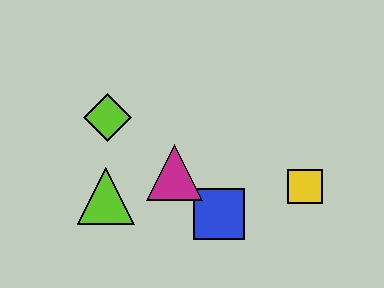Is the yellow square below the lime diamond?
Yes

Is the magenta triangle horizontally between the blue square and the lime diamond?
Yes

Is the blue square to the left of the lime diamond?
No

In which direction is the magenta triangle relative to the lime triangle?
The magenta triangle is to the right of the lime triangle.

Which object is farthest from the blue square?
The lime diamond is farthest from the blue square.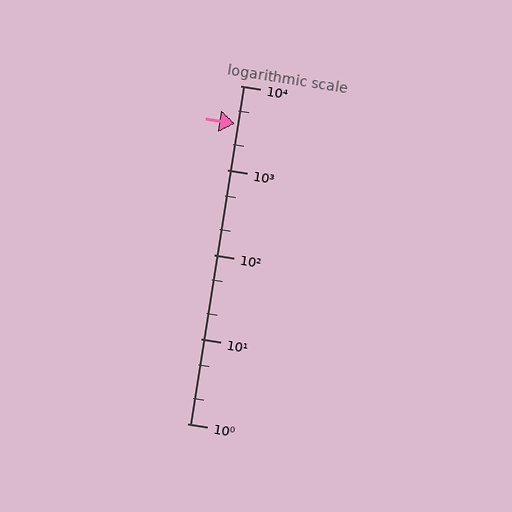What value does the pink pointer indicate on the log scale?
The pointer indicates approximately 3500.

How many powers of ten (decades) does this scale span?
The scale spans 4 decades, from 1 to 10000.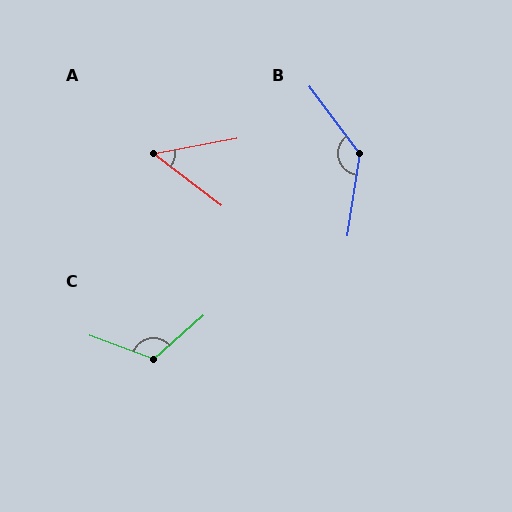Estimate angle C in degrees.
Approximately 118 degrees.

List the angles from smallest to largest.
A (48°), C (118°), B (134°).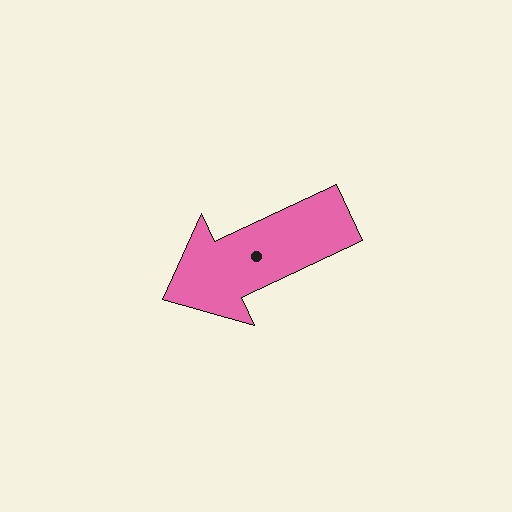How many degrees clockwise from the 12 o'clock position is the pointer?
Approximately 245 degrees.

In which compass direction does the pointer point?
Southwest.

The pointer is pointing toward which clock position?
Roughly 8 o'clock.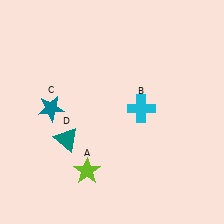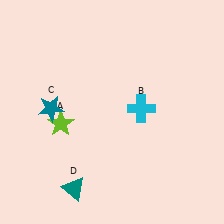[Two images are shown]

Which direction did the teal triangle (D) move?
The teal triangle (D) moved down.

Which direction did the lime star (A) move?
The lime star (A) moved up.